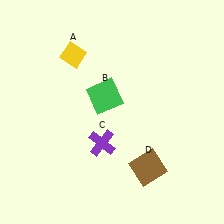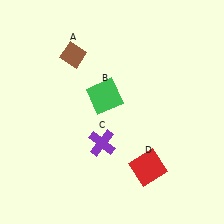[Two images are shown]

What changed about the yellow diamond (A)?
In Image 1, A is yellow. In Image 2, it changed to brown.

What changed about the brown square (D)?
In Image 1, D is brown. In Image 2, it changed to red.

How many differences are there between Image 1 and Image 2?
There are 2 differences between the two images.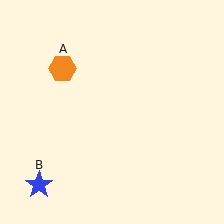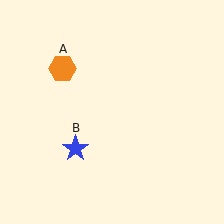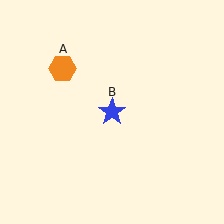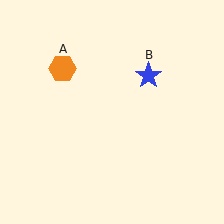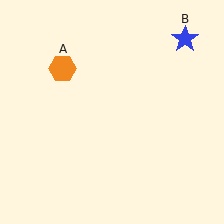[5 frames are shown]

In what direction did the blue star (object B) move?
The blue star (object B) moved up and to the right.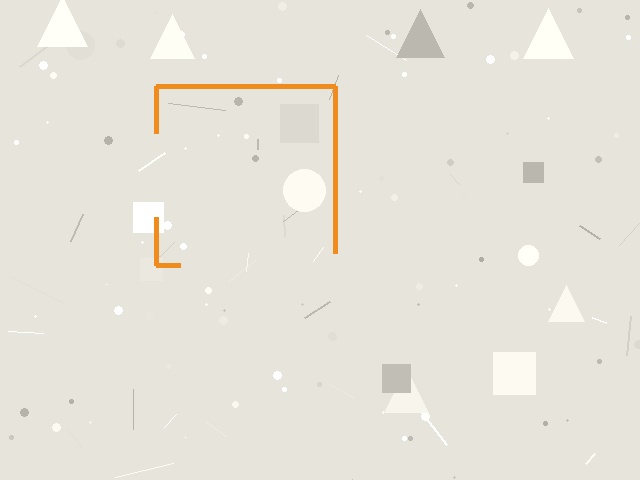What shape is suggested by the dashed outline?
The dashed outline suggests a square.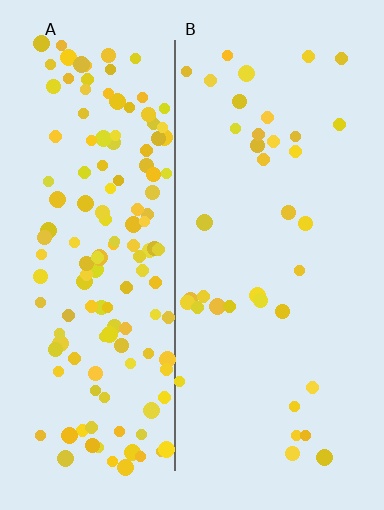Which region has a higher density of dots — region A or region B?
A (the left).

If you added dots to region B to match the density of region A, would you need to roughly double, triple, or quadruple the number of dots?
Approximately quadruple.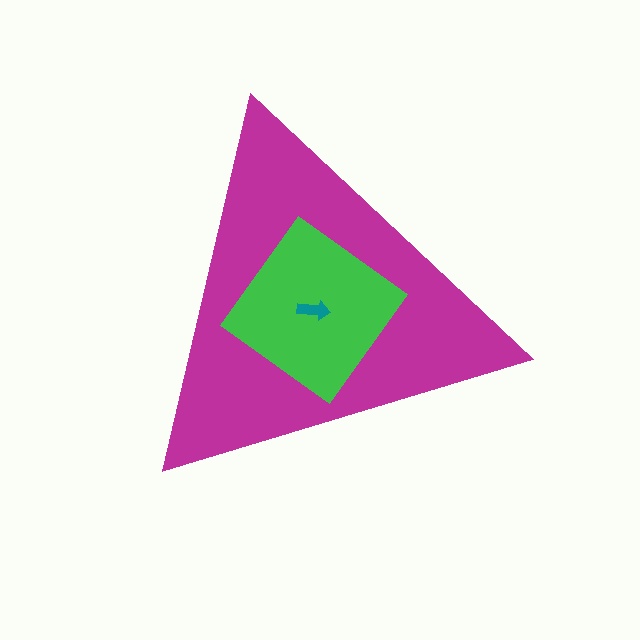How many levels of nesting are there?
3.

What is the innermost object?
The teal arrow.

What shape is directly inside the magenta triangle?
The green diamond.